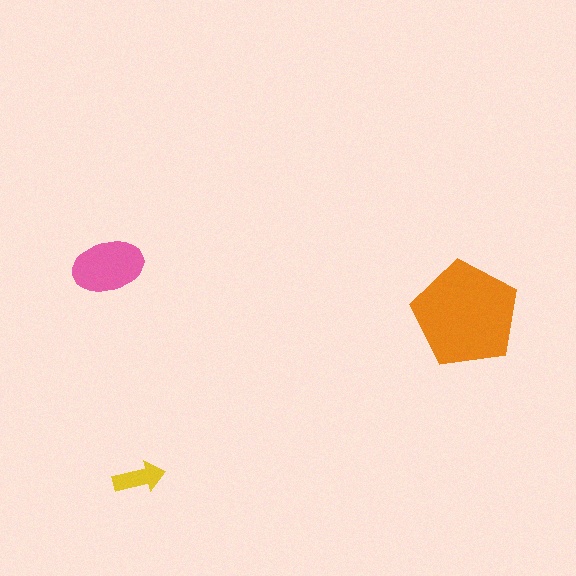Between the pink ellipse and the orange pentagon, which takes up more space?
The orange pentagon.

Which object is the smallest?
The yellow arrow.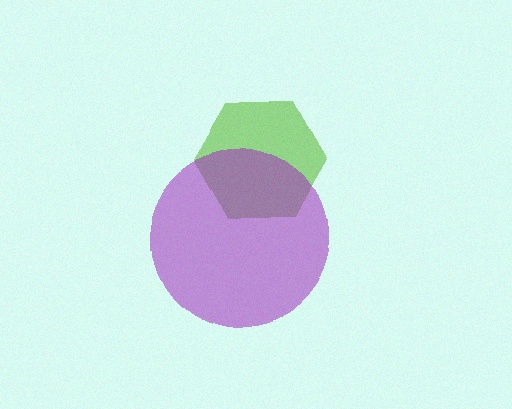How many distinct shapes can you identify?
There are 2 distinct shapes: a lime hexagon, a purple circle.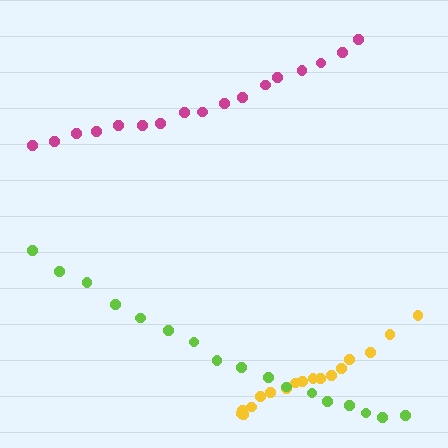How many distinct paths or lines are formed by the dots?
There are 3 distinct paths.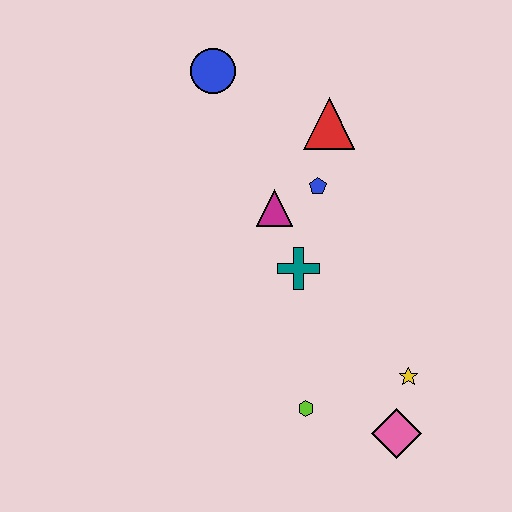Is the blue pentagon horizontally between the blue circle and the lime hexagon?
No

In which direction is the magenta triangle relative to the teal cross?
The magenta triangle is above the teal cross.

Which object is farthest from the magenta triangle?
The pink diamond is farthest from the magenta triangle.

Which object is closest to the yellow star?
The pink diamond is closest to the yellow star.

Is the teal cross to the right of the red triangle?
No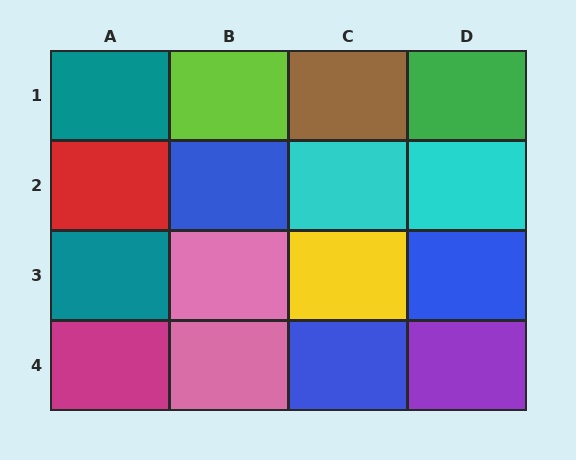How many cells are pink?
2 cells are pink.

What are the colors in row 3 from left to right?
Teal, pink, yellow, blue.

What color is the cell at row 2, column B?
Blue.